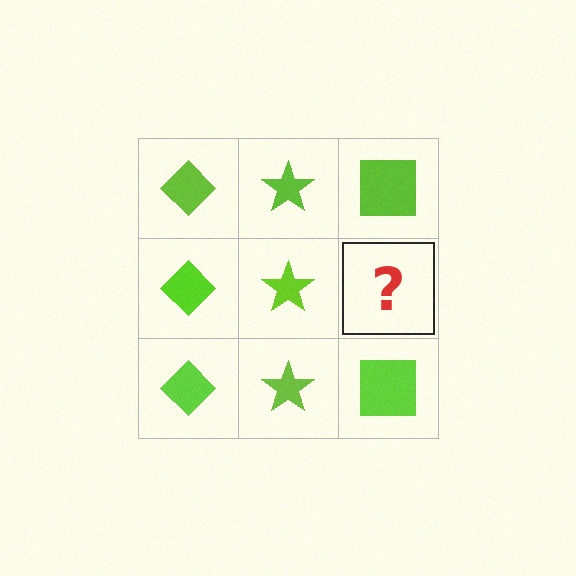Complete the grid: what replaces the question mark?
The question mark should be replaced with a lime square.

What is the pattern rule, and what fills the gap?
The rule is that each column has a consistent shape. The gap should be filled with a lime square.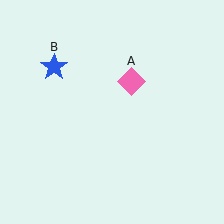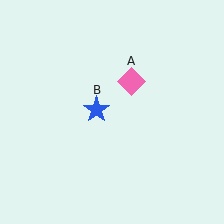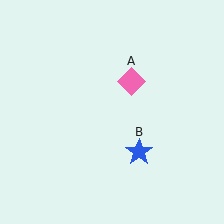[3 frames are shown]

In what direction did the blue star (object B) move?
The blue star (object B) moved down and to the right.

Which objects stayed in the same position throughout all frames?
Pink diamond (object A) remained stationary.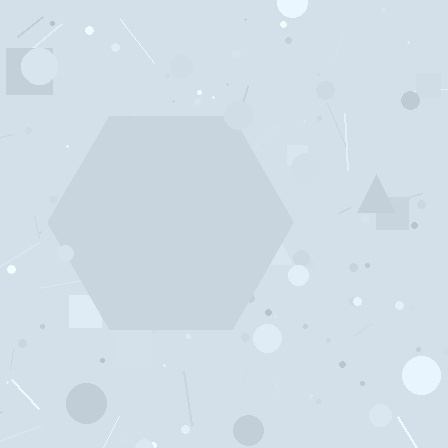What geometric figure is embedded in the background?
A hexagon is embedded in the background.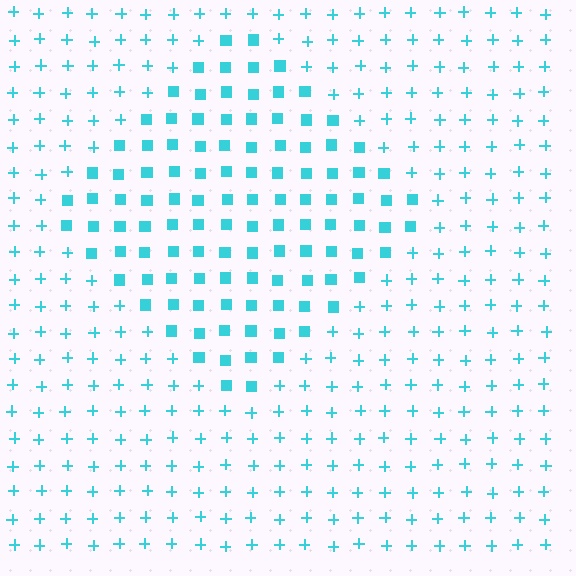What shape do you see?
I see a diamond.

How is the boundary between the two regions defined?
The boundary is defined by a change in element shape: squares inside vs. plus signs outside. All elements share the same color and spacing.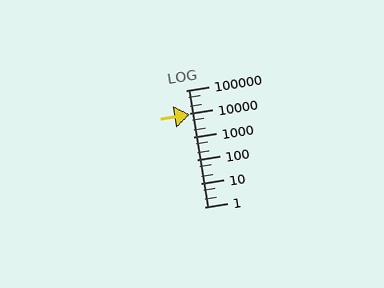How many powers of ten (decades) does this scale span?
The scale spans 5 decades, from 1 to 100000.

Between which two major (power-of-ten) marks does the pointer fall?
The pointer is between 1000 and 10000.